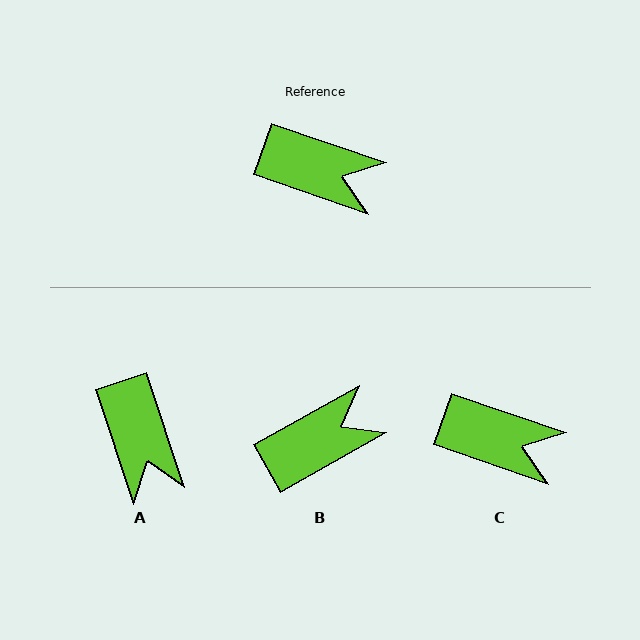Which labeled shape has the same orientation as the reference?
C.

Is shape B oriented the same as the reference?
No, it is off by about 49 degrees.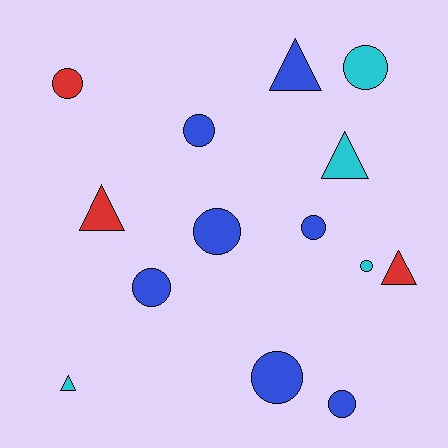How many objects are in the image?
There are 14 objects.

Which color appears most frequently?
Blue, with 7 objects.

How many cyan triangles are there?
There are 2 cyan triangles.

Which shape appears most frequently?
Circle, with 9 objects.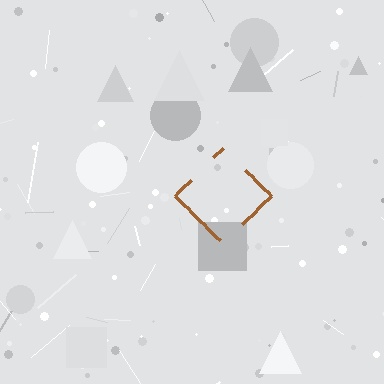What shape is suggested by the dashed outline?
The dashed outline suggests a diamond.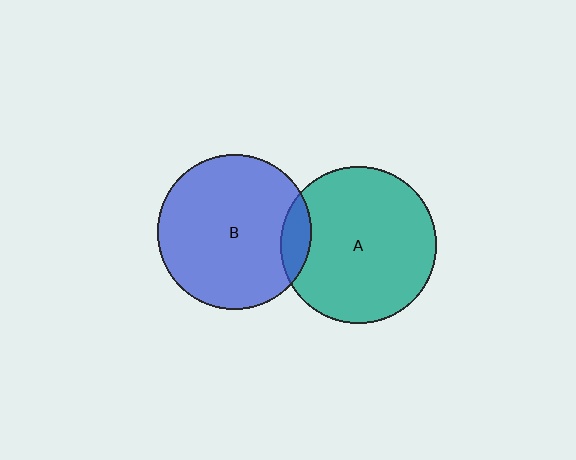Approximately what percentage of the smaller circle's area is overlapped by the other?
Approximately 10%.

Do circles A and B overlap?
Yes.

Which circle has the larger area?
Circle A (teal).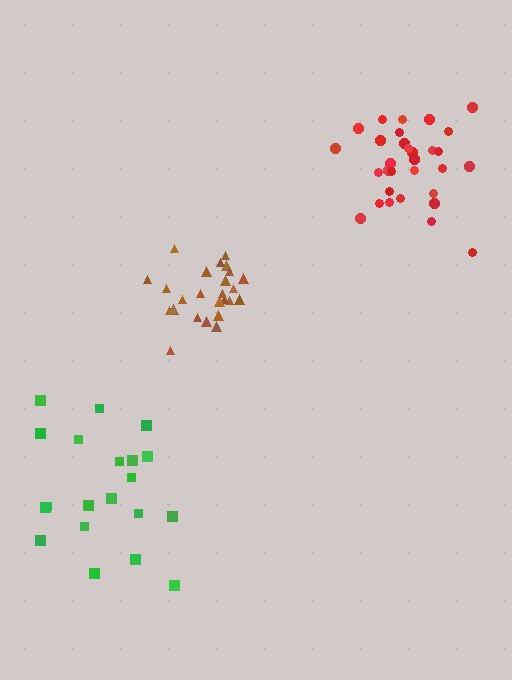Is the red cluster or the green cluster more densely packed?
Red.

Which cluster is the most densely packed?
Brown.